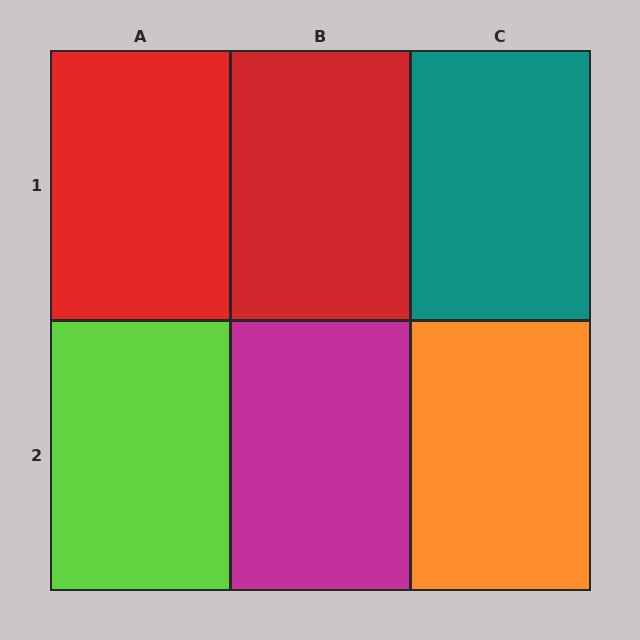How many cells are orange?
1 cell is orange.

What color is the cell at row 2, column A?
Lime.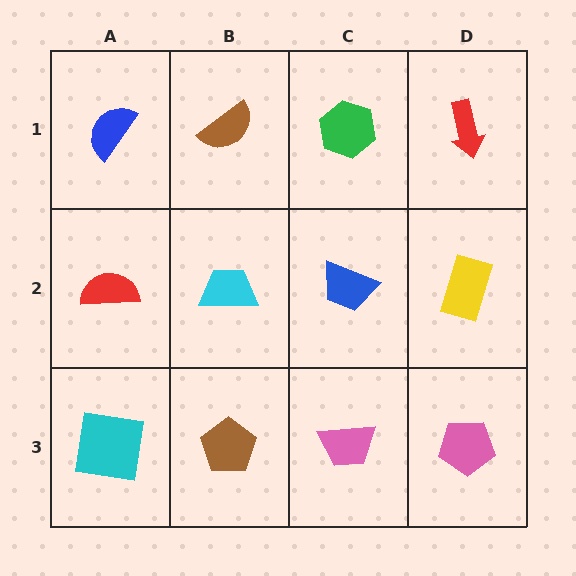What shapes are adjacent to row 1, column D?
A yellow rectangle (row 2, column D), a green hexagon (row 1, column C).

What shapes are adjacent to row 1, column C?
A blue trapezoid (row 2, column C), a brown semicircle (row 1, column B), a red arrow (row 1, column D).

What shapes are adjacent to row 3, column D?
A yellow rectangle (row 2, column D), a pink trapezoid (row 3, column C).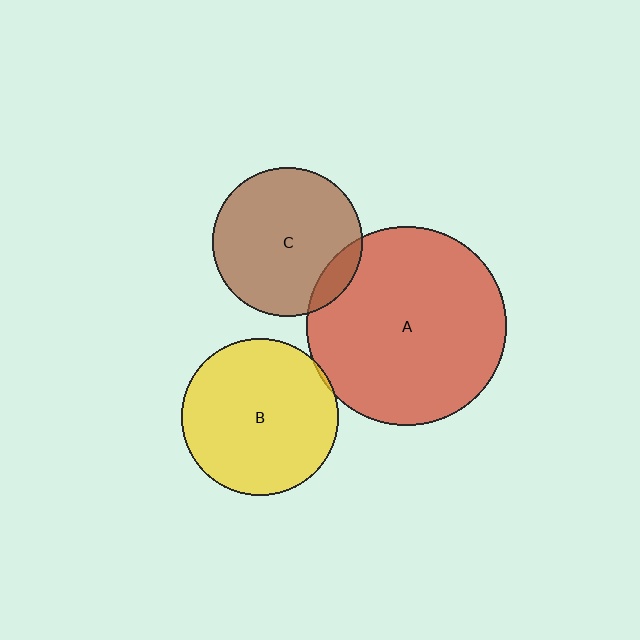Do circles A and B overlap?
Yes.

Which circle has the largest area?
Circle A (red).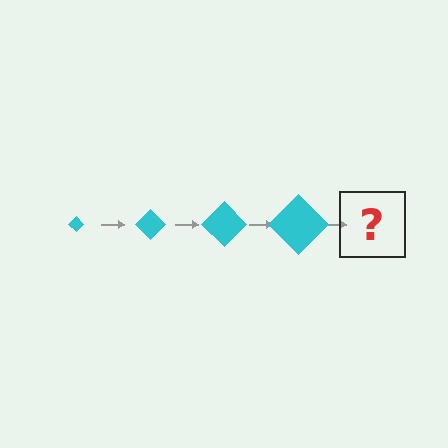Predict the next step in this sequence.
The next step is a cyan diamond, larger than the previous one.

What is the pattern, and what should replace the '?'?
The pattern is that the diamond gets progressively larger each step. The '?' should be a cyan diamond, larger than the previous one.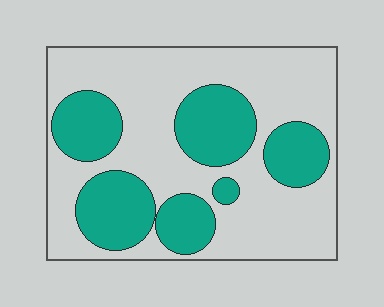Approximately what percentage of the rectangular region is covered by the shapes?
Approximately 35%.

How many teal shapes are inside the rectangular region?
6.